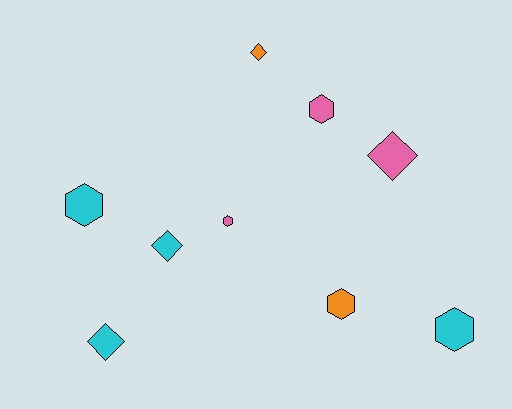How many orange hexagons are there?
There is 1 orange hexagon.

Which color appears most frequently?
Cyan, with 4 objects.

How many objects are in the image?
There are 9 objects.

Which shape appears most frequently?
Hexagon, with 5 objects.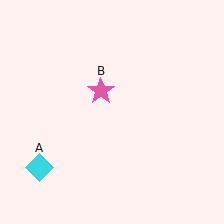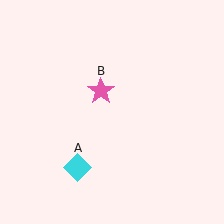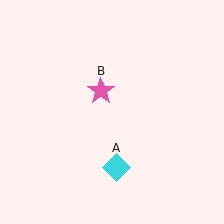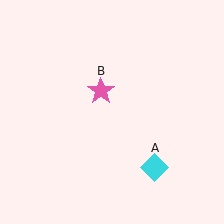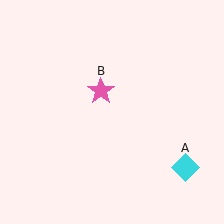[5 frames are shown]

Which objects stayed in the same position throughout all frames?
Pink star (object B) remained stationary.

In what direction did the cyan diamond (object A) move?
The cyan diamond (object A) moved right.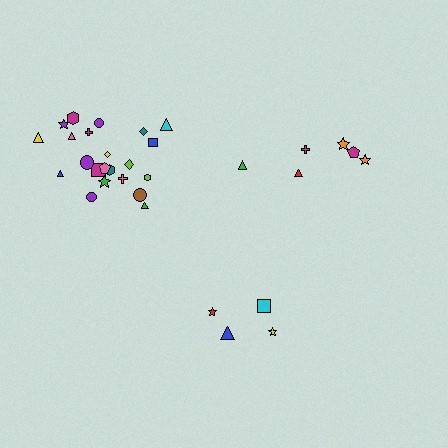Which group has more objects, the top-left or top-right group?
The top-left group.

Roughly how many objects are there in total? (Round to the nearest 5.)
Roughly 30 objects in total.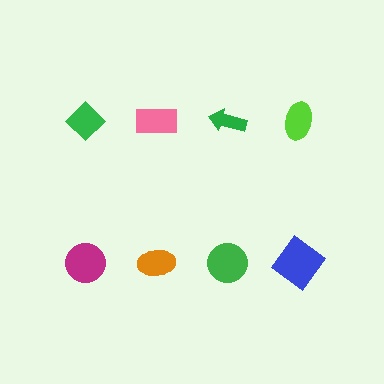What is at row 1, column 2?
A pink rectangle.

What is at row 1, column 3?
A green arrow.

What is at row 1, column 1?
A green diamond.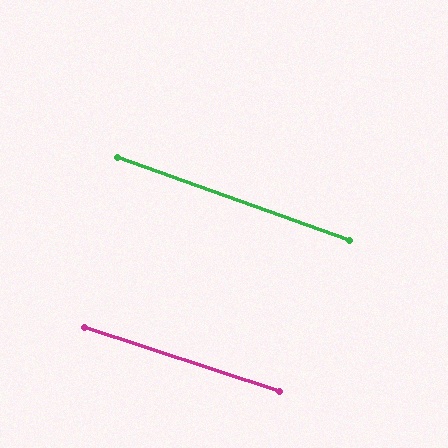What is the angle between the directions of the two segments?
Approximately 2 degrees.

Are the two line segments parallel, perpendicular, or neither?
Parallel — their directions differ by only 1.6°.